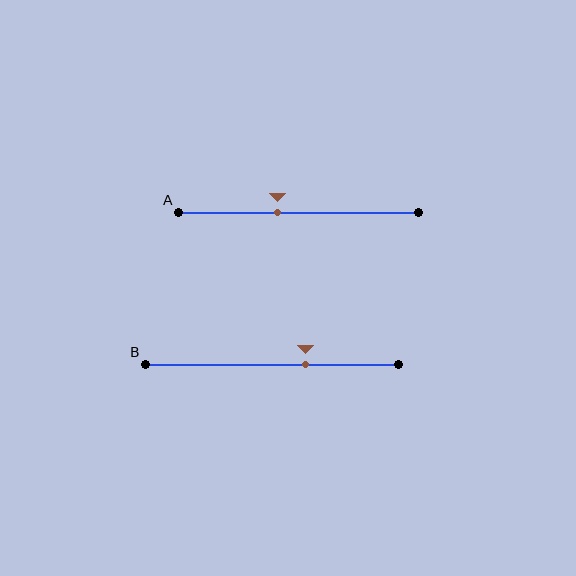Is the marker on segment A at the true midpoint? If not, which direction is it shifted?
No, the marker on segment A is shifted to the left by about 9% of the segment length.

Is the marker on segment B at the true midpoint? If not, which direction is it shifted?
No, the marker on segment B is shifted to the right by about 13% of the segment length.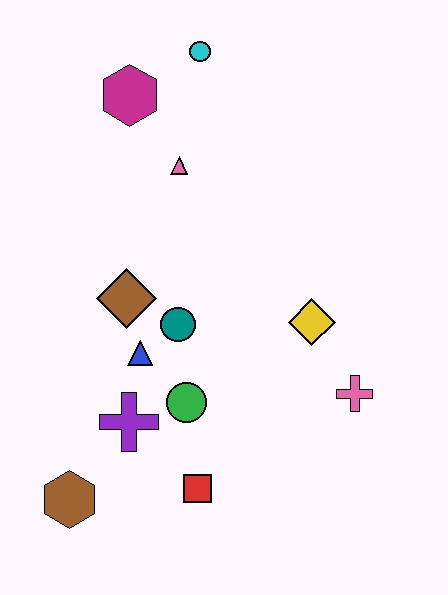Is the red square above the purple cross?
No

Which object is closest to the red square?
The green circle is closest to the red square.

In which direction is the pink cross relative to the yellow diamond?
The pink cross is below the yellow diamond.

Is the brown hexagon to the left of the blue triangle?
Yes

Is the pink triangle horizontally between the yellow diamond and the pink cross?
No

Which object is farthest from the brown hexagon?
The cyan circle is farthest from the brown hexagon.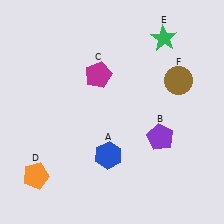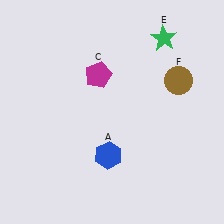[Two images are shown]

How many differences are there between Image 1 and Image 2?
There are 2 differences between the two images.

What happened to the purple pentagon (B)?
The purple pentagon (B) was removed in Image 2. It was in the bottom-right area of Image 1.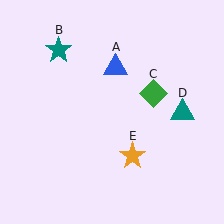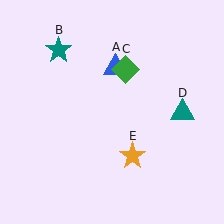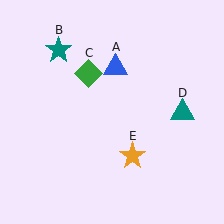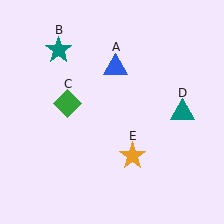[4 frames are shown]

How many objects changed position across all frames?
1 object changed position: green diamond (object C).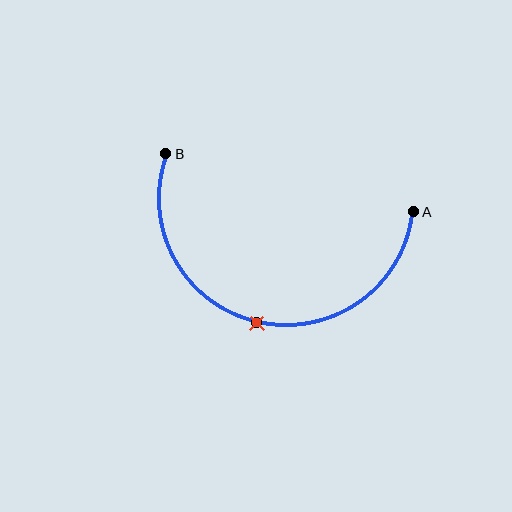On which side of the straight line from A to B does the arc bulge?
The arc bulges below the straight line connecting A and B.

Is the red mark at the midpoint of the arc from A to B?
Yes. The red mark lies on the arc at equal arc-length from both A and B — it is the arc midpoint.